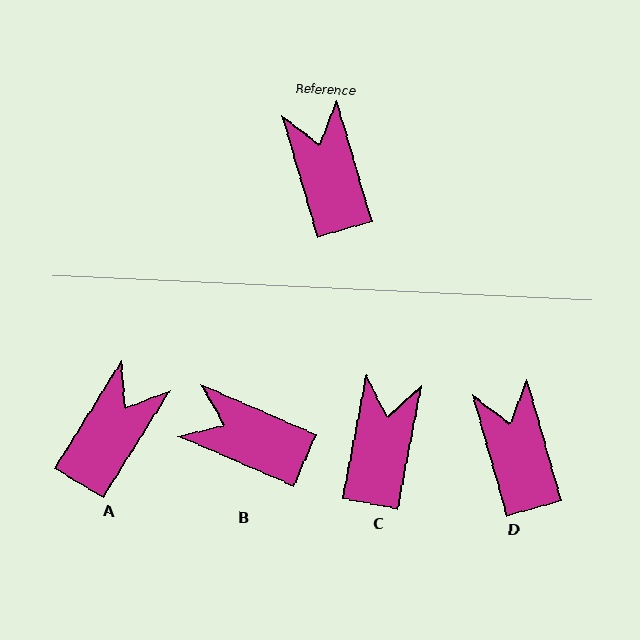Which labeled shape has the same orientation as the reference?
D.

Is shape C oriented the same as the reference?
No, it is off by about 27 degrees.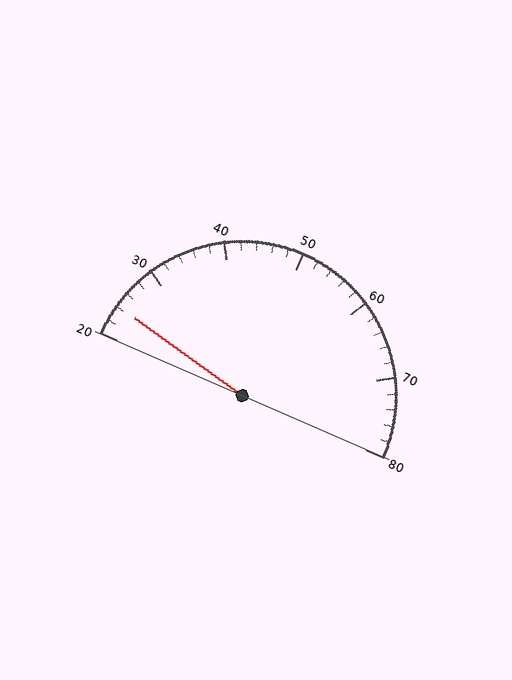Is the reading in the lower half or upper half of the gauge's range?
The reading is in the lower half of the range (20 to 80).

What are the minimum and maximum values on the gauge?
The gauge ranges from 20 to 80.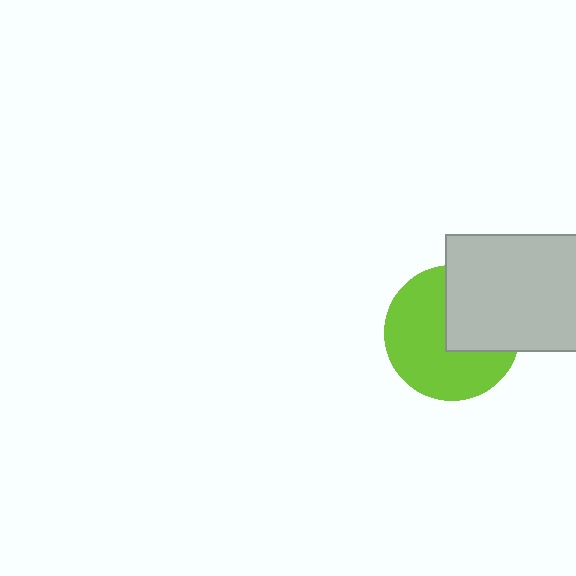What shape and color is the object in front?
The object in front is a light gray rectangle.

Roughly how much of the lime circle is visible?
About half of it is visible (roughly 63%).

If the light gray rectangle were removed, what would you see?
You would see the complete lime circle.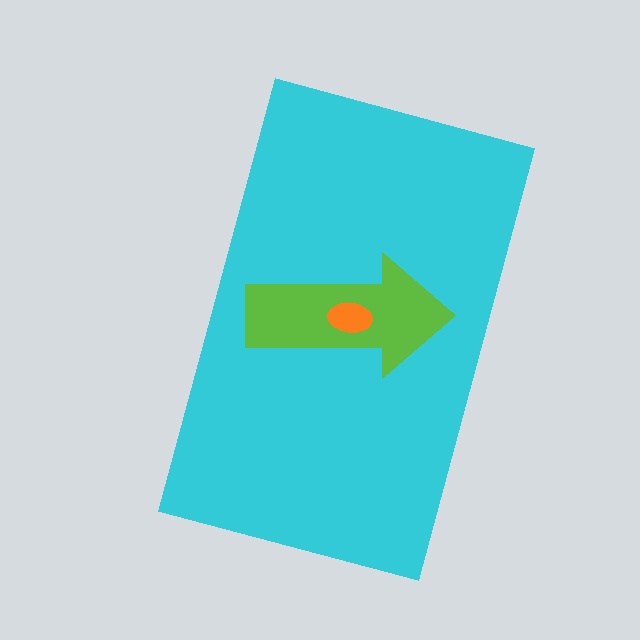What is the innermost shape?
The orange ellipse.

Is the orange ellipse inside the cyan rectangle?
Yes.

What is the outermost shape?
The cyan rectangle.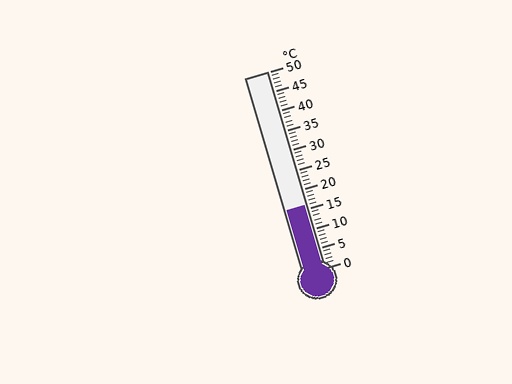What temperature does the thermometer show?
The thermometer shows approximately 16°C.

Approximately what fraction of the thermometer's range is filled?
The thermometer is filled to approximately 30% of its range.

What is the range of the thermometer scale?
The thermometer scale ranges from 0°C to 50°C.